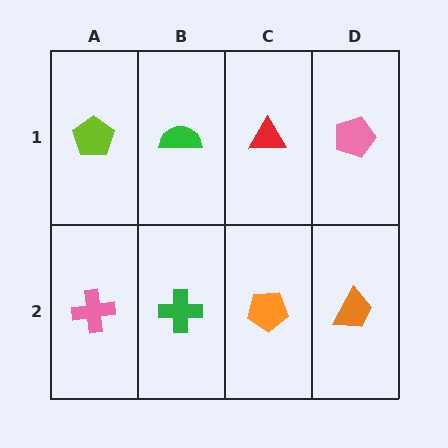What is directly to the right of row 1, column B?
A red triangle.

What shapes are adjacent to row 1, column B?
A green cross (row 2, column B), a lime pentagon (row 1, column A), a red triangle (row 1, column C).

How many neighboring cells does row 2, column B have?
3.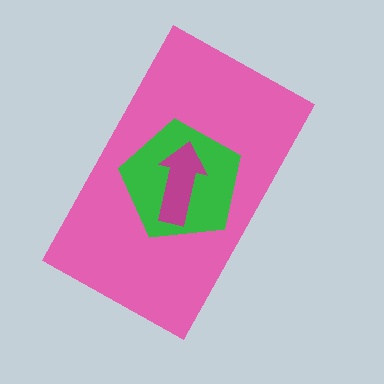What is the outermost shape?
The pink rectangle.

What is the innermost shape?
The magenta arrow.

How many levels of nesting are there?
3.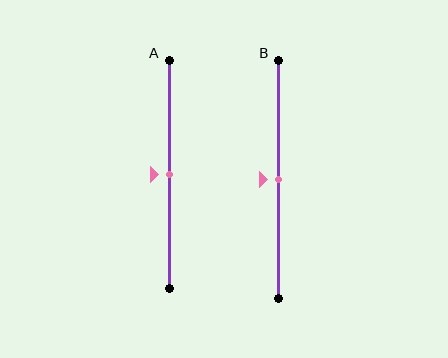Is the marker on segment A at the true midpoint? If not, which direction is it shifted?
Yes, the marker on segment A is at the true midpoint.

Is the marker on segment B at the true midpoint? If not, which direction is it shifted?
Yes, the marker on segment B is at the true midpoint.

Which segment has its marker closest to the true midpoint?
Segment A has its marker closest to the true midpoint.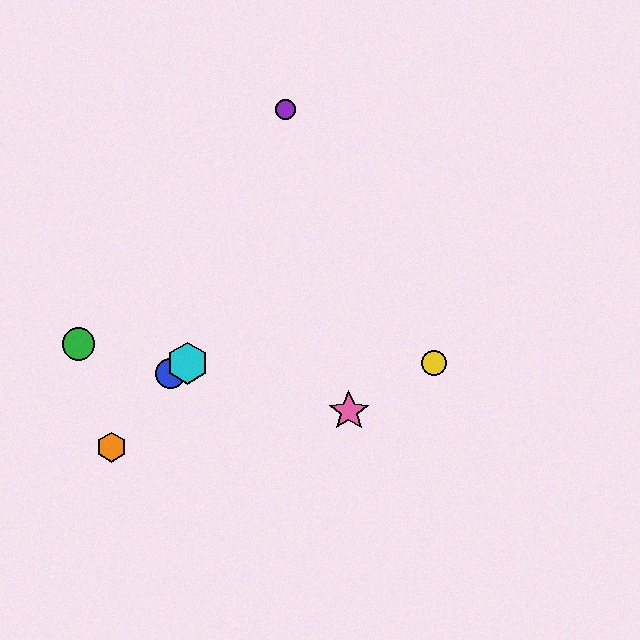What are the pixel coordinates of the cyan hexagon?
The cyan hexagon is at (187, 363).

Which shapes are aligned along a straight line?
The red star, the blue circle, the cyan hexagon are aligned along a straight line.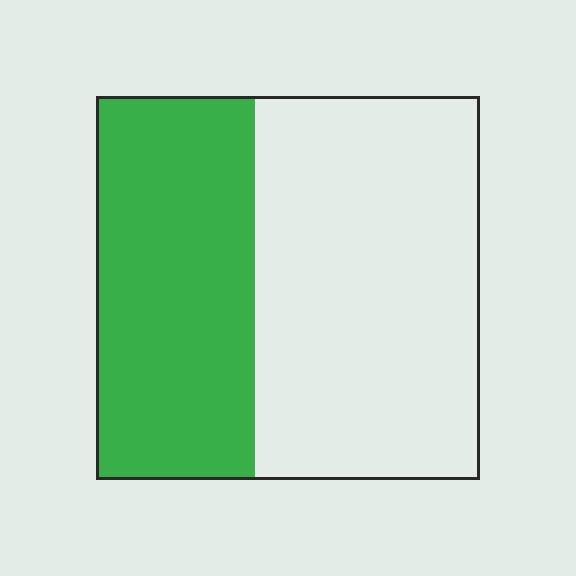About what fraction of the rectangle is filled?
About two fifths (2/5).